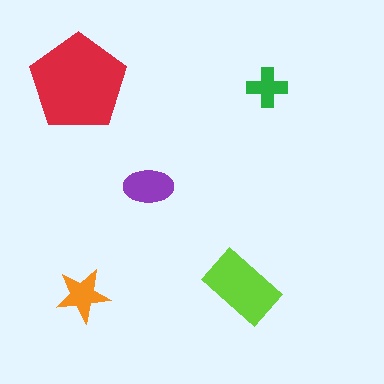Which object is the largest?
The red pentagon.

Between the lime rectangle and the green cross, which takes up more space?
The lime rectangle.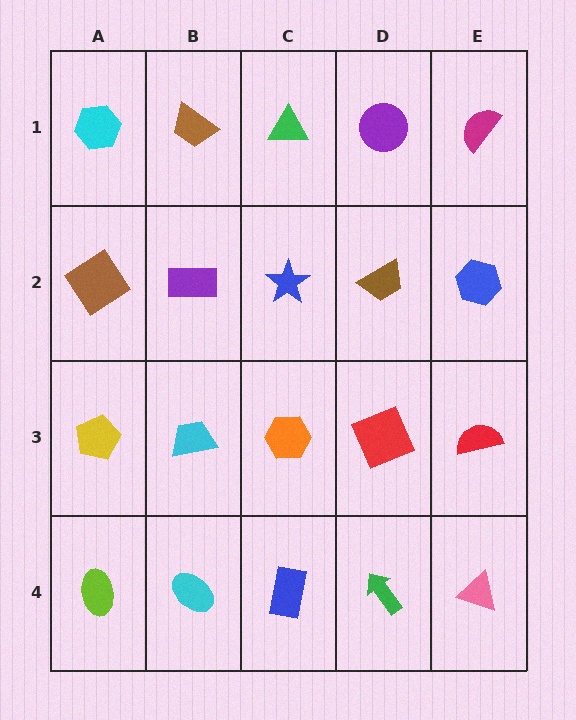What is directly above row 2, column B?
A brown trapezoid.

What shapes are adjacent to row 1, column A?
A brown diamond (row 2, column A), a brown trapezoid (row 1, column B).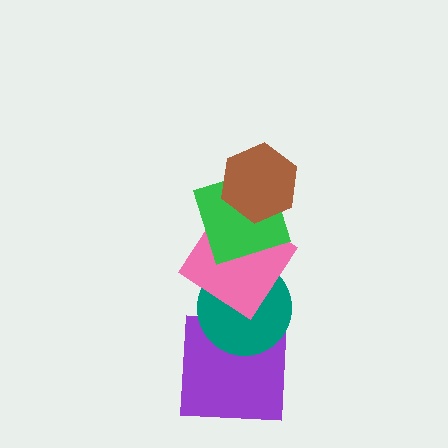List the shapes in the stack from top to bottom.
From top to bottom: the brown hexagon, the green square, the pink diamond, the teal circle, the purple square.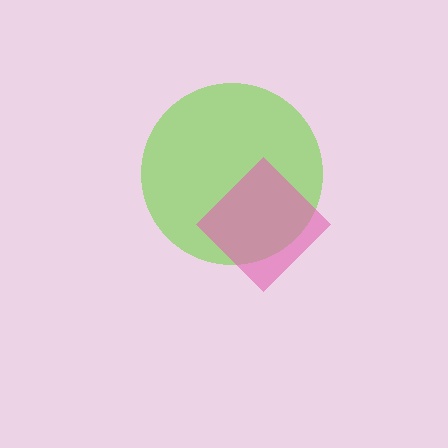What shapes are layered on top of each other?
The layered shapes are: a lime circle, a pink diamond.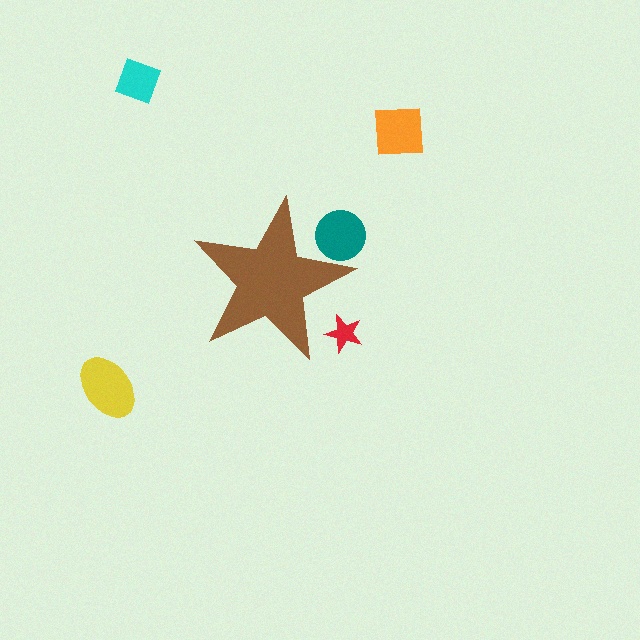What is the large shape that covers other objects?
A brown star.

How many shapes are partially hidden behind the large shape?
2 shapes are partially hidden.